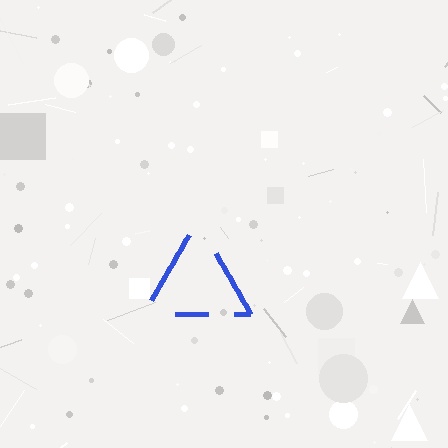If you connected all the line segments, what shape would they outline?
They would outline a triangle.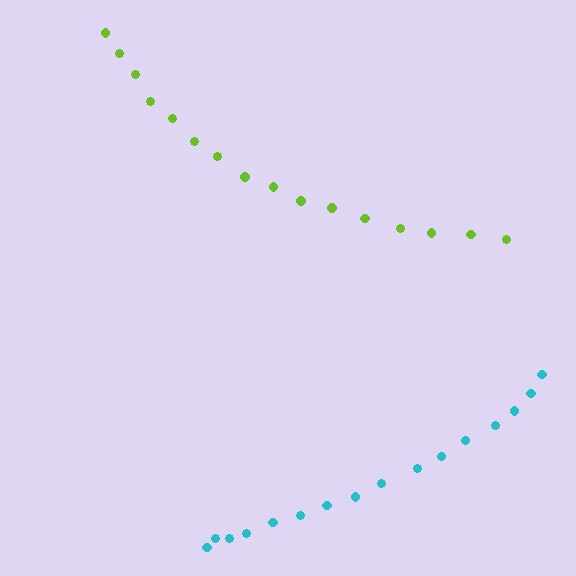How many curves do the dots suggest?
There are 2 distinct paths.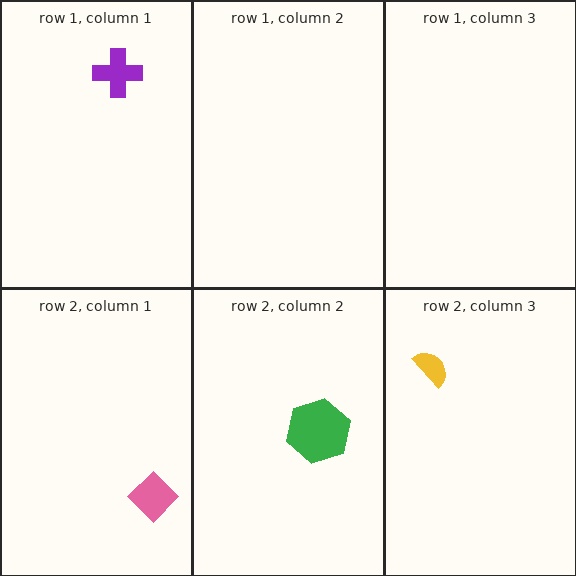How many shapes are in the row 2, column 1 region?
1.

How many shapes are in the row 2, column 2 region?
1.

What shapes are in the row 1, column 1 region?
The purple cross.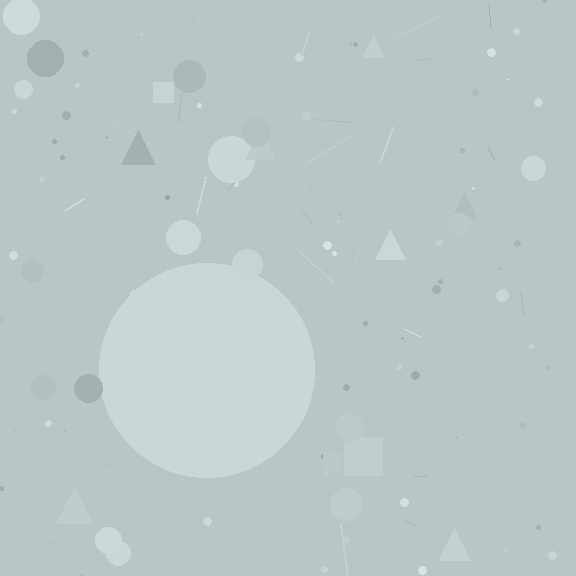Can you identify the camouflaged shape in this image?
The camouflaged shape is a circle.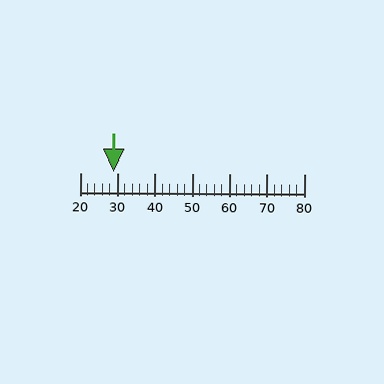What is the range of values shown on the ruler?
The ruler shows values from 20 to 80.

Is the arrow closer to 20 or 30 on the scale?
The arrow is closer to 30.